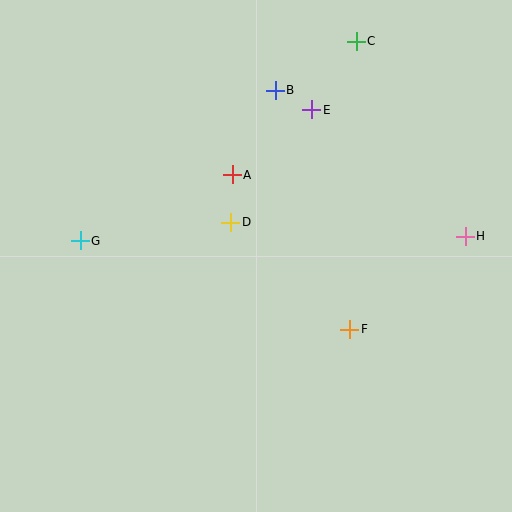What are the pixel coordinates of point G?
Point G is at (80, 241).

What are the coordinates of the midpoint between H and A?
The midpoint between H and A is at (349, 205).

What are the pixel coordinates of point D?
Point D is at (231, 222).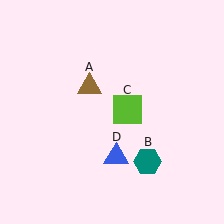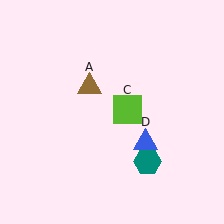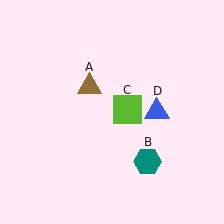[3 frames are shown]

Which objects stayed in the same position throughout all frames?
Brown triangle (object A) and teal hexagon (object B) and lime square (object C) remained stationary.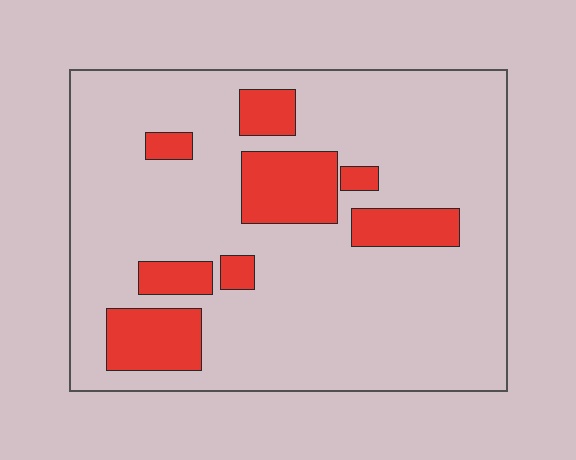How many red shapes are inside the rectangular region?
8.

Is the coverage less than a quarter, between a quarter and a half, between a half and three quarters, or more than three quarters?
Less than a quarter.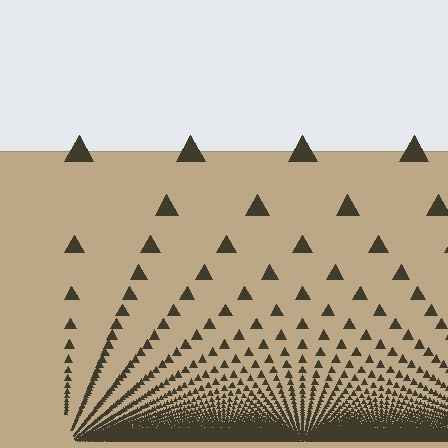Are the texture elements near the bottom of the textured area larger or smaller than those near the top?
Smaller. The gradient is inverted — elements near the bottom are smaller and denser.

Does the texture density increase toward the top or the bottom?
Density increases toward the bottom.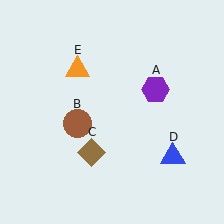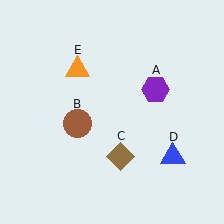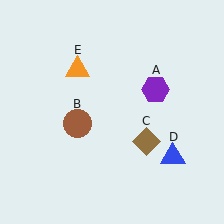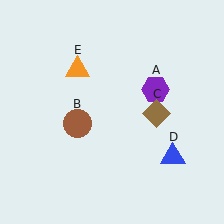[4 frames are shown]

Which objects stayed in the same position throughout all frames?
Purple hexagon (object A) and brown circle (object B) and blue triangle (object D) and orange triangle (object E) remained stationary.